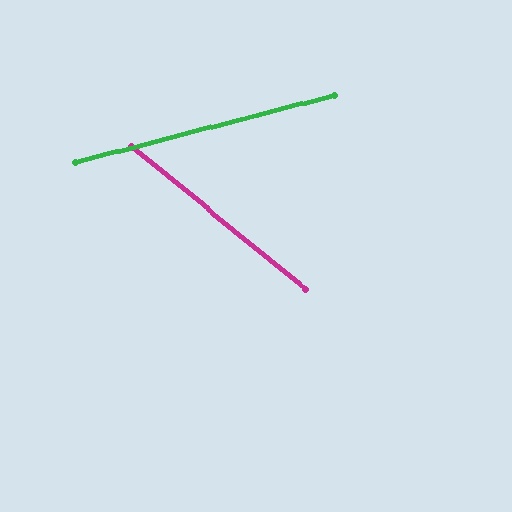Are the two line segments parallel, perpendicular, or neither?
Neither parallel nor perpendicular — they differ by about 54°.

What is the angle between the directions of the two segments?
Approximately 54 degrees.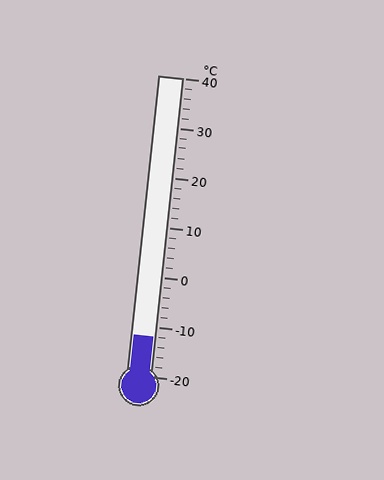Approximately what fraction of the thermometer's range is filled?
The thermometer is filled to approximately 15% of its range.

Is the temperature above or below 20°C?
The temperature is below 20°C.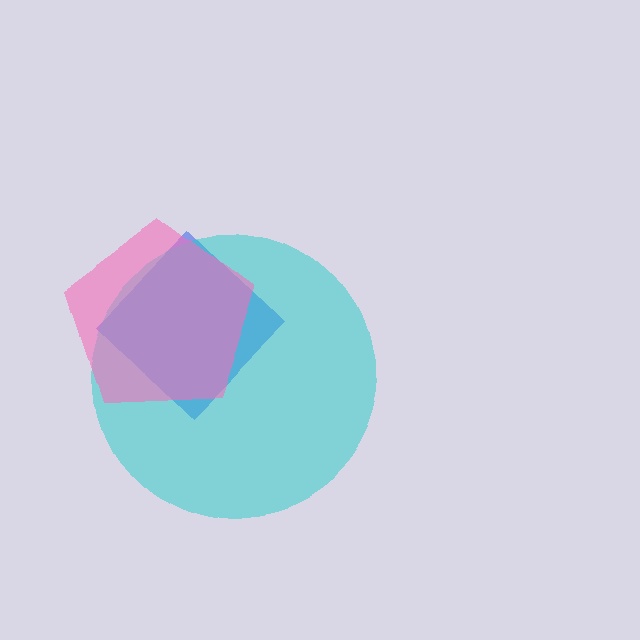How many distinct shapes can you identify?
There are 3 distinct shapes: a blue diamond, a cyan circle, a pink pentagon.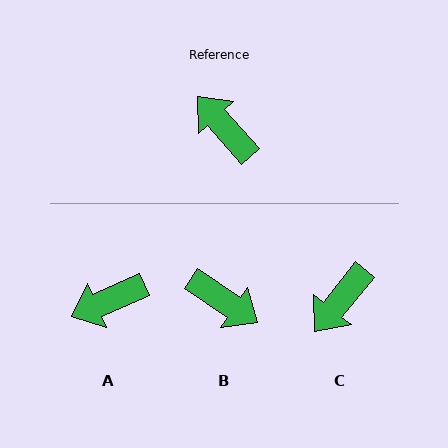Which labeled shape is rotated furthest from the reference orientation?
B, about 166 degrees away.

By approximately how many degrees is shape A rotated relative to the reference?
Approximately 72 degrees counter-clockwise.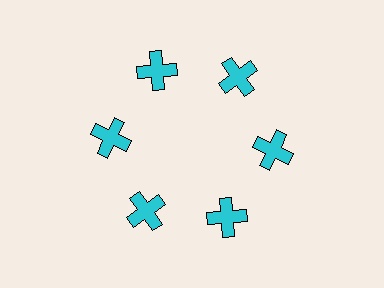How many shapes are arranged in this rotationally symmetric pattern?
There are 6 shapes, arranged in 6 groups of 1.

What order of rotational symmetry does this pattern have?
This pattern has 6-fold rotational symmetry.